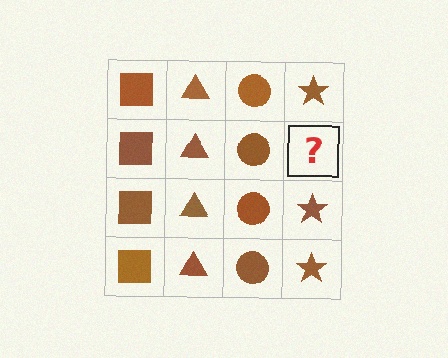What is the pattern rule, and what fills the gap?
The rule is that each column has a consistent shape. The gap should be filled with a brown star.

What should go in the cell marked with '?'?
The missing cell should contain a brown star.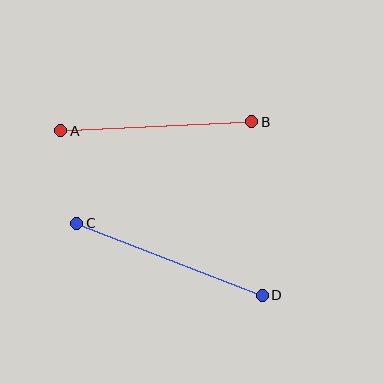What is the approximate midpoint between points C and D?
The midpoint is at approximately (170, 259) pixels.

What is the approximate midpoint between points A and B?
The midpoint is at approximately (156, 126) pixels.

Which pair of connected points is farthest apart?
Points C and D are farthest apart.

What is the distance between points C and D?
The distance is approximately 199 pixels.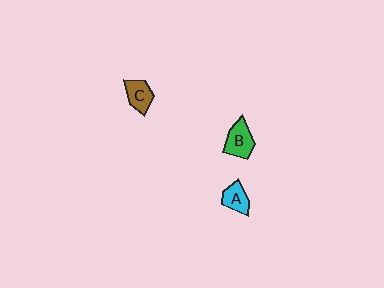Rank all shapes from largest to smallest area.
From largest to smallest: B (green), C (brown), A (cyan).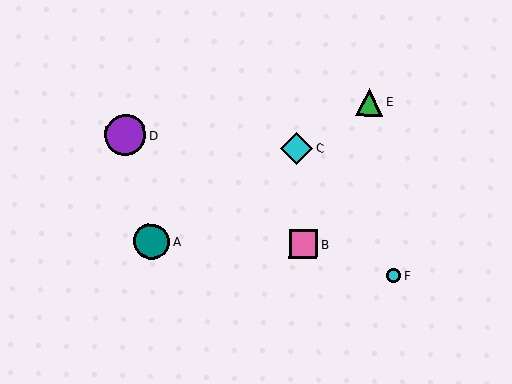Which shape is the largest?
The purple circle (labeled D) is the largest.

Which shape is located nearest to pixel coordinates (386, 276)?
The cyan circle (labeled F) at (393, 276) is nearest to that location.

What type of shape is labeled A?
Shape A is a teal circle.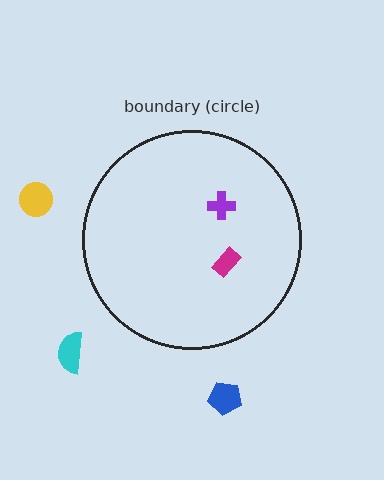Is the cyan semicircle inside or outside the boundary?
Outside.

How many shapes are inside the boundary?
2 inside, 3 outside.